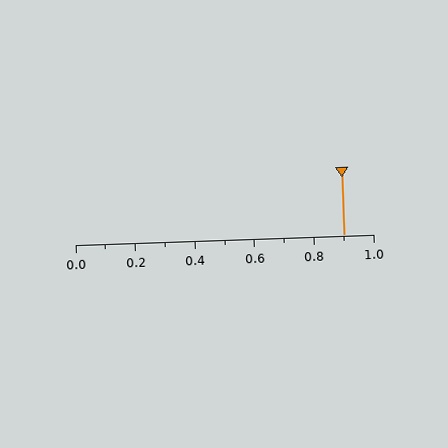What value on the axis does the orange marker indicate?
The marker indicates approximately 0.9.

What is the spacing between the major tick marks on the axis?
The major ticks are spaced 0.2 apart.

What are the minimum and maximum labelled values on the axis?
The axis runs from 0.0 to 1.0.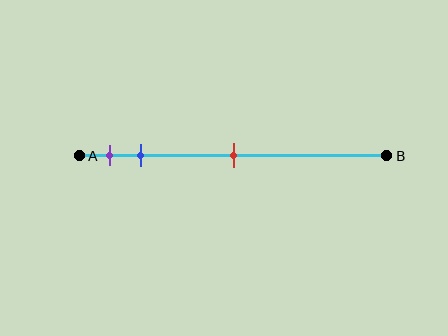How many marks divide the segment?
There are 3 marks dividing the segment.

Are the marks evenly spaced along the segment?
No, the marks are not evenly spaced.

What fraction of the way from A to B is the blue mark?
The blue mark is approximately 20% (0.2) of the way from A to B.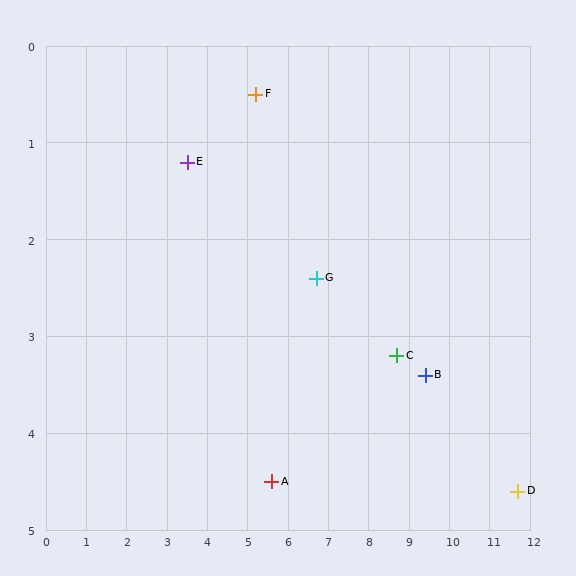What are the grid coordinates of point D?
Point D is at approximately (11.7, 4.6).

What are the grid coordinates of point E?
Point E is at approximately (3.5, 1.2).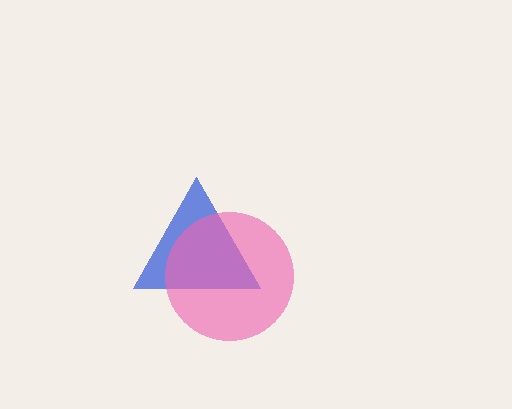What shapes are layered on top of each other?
The layered shapes are: a blue triangle, a pink circle.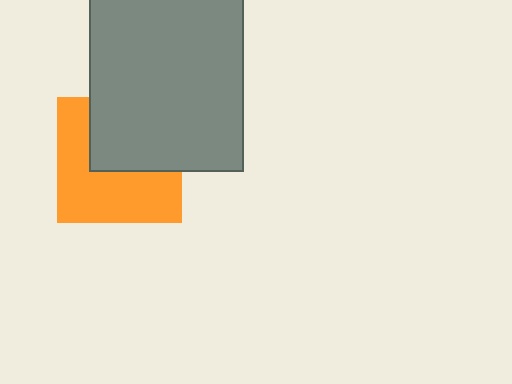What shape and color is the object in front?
The object in front is a gray rectangle.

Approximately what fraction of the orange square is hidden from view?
Roughly 44% of the orange square is hidden behind the gray rectangle.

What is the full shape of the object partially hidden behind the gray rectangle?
The partially hidden object is an orange square.